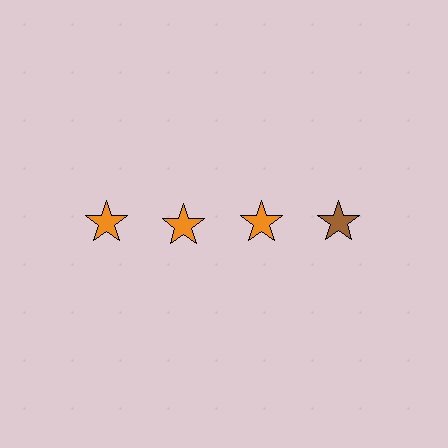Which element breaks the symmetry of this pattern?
The brown star in the top row, second from right column breaks the symmetry. All other shapes are orange stars.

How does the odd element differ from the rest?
It has a different color: brown instead of orange.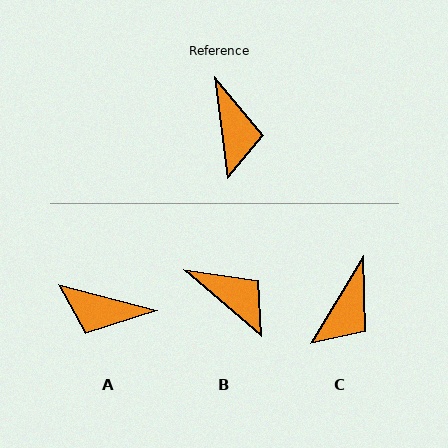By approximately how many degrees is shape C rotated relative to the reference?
Approximately 38 degrees clockwise.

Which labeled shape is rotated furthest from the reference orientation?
A, about 112 degrees away.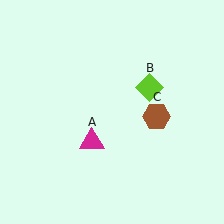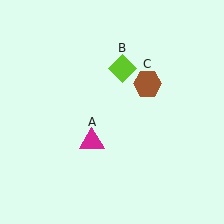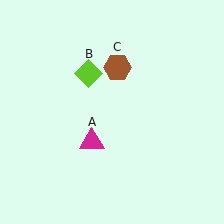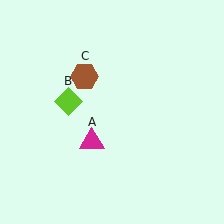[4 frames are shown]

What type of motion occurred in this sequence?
The lime diamond (object B), brown hexagon (object C) rotated counterclockwise around the center of the scene.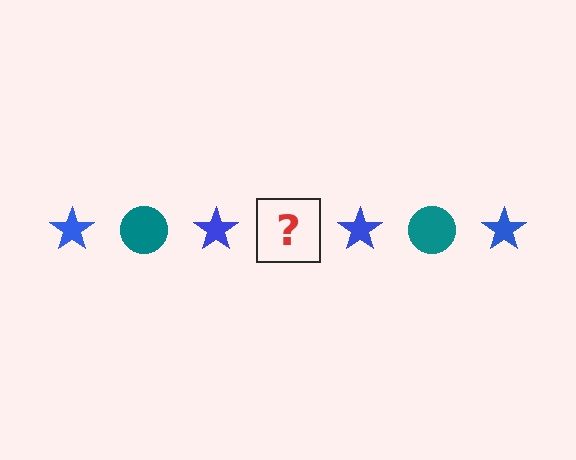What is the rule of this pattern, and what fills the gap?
The rule is that the pattern alternates between blue star and teal circle. The gap should be filled with a teal circle.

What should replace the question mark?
The question mark should be replaced with a teal circle.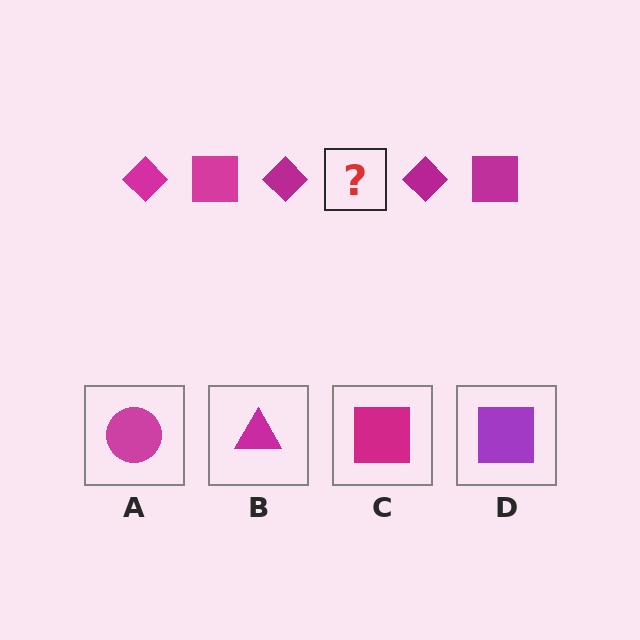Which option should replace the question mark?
Option C.